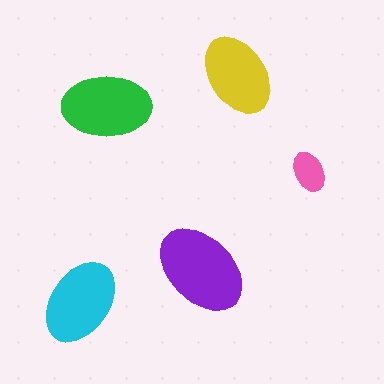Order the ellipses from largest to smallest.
the purple one, the green one, the cyan one, the yellow one, the pink one.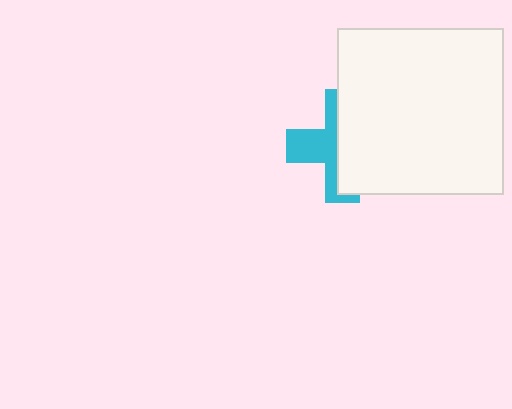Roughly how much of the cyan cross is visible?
A small part of it is visible (roughly 44%).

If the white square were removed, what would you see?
You would see the complete cyan cross.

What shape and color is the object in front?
The object in front is a white square.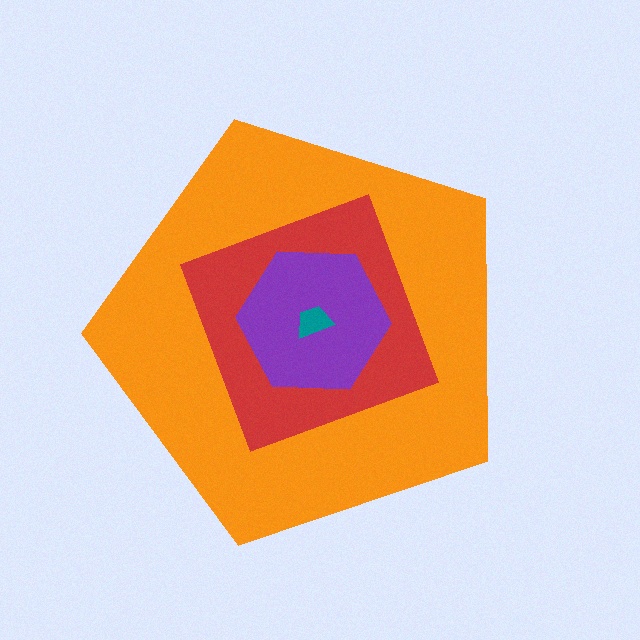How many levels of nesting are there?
4.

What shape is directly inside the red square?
The purple hexagon.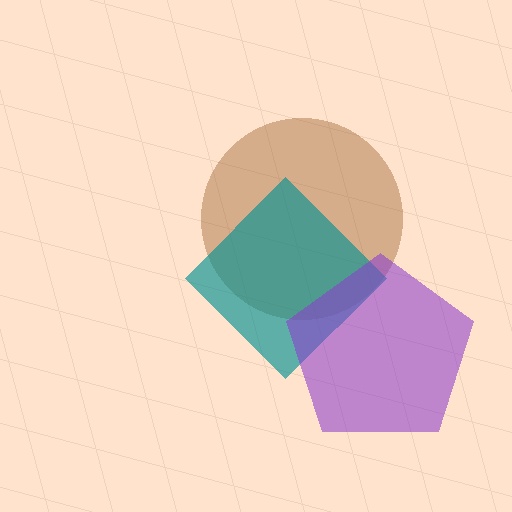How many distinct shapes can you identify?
There are 3 distinct shapes: a brown circle, a teal diamond, a purple pentagon.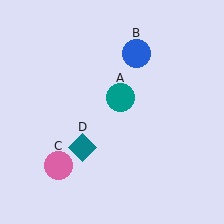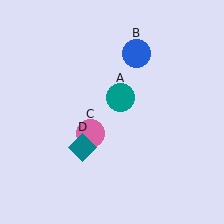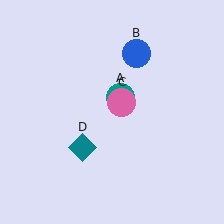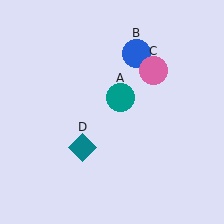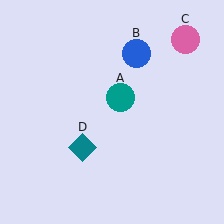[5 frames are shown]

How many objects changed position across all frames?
1 object changed position: pink circle (object C).